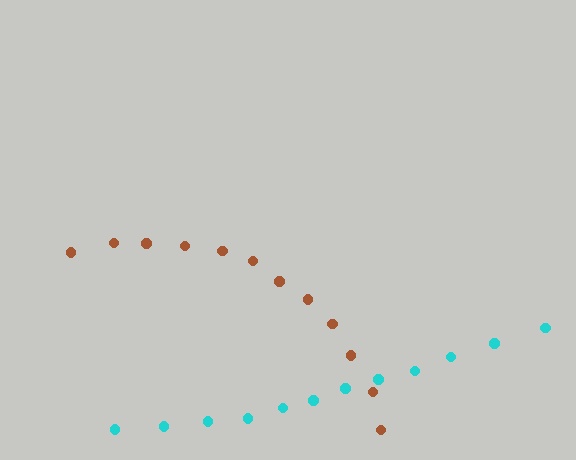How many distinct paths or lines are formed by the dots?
There are 2 distinct paths.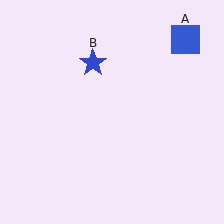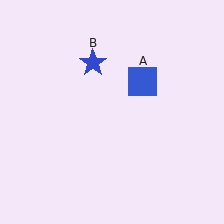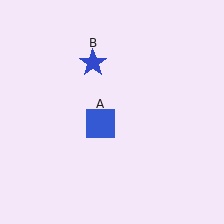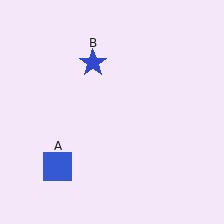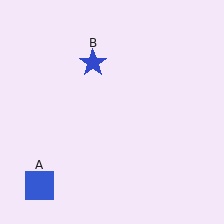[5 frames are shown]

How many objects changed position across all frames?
1 object changed position: blue square (object A).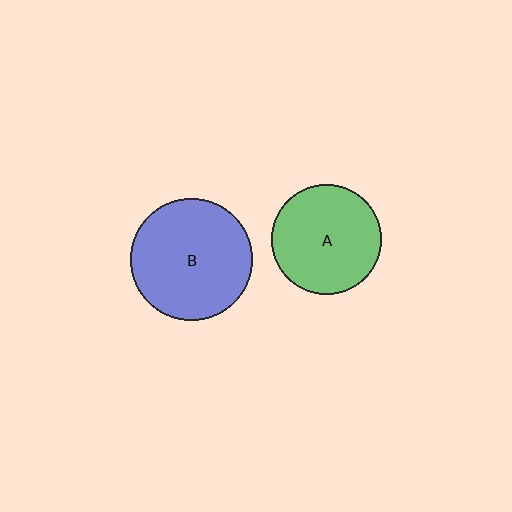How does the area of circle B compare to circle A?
Approximately 1.2 times.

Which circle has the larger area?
Circle B (blue).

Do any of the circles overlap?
No, none of the circles overlap.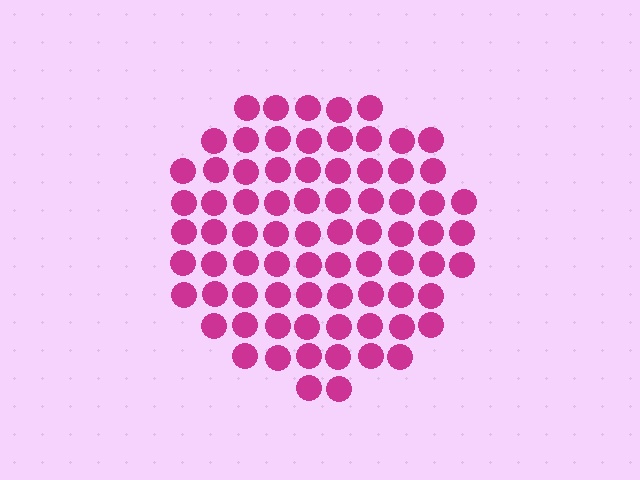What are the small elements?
The small elements are circles.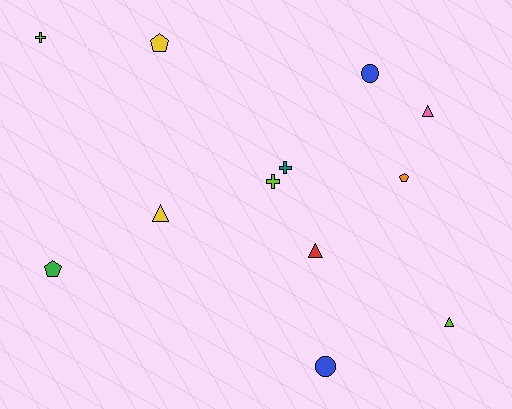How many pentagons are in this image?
There are 3 pentagons.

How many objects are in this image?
There are 12 objects.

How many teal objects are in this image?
There is 1 teal object.